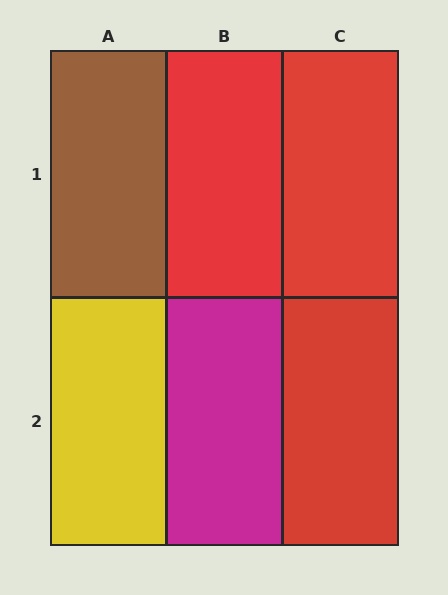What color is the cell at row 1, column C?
Red.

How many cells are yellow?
1 cell is yellow.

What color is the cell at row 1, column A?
Brown.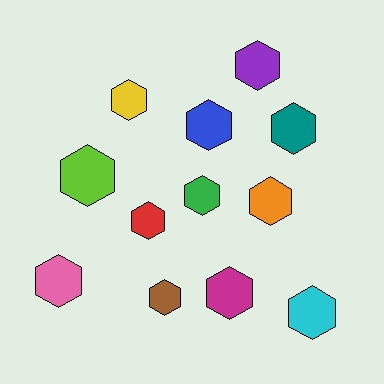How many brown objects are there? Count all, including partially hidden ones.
There is 1 brown object.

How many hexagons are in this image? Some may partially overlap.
There are 12 hexagons.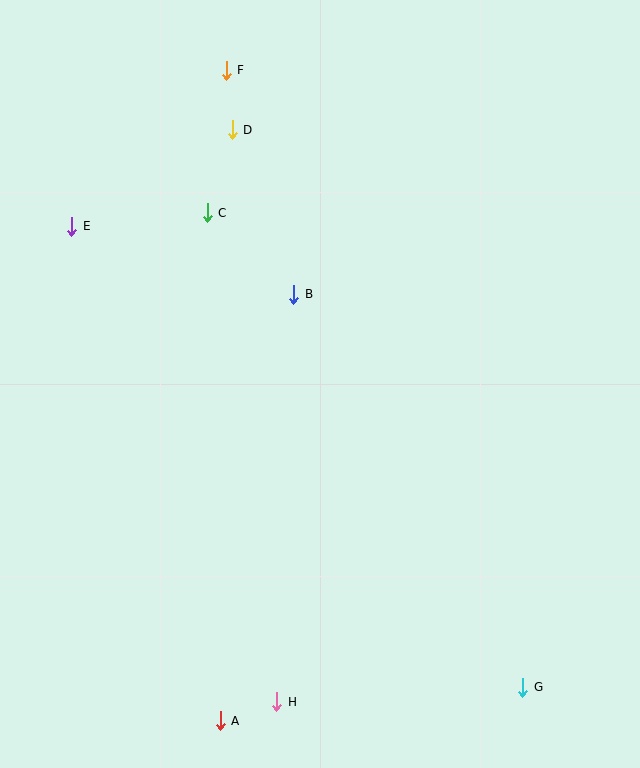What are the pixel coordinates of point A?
Point A is at (220, 721).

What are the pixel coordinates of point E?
Point E is at (72, 226).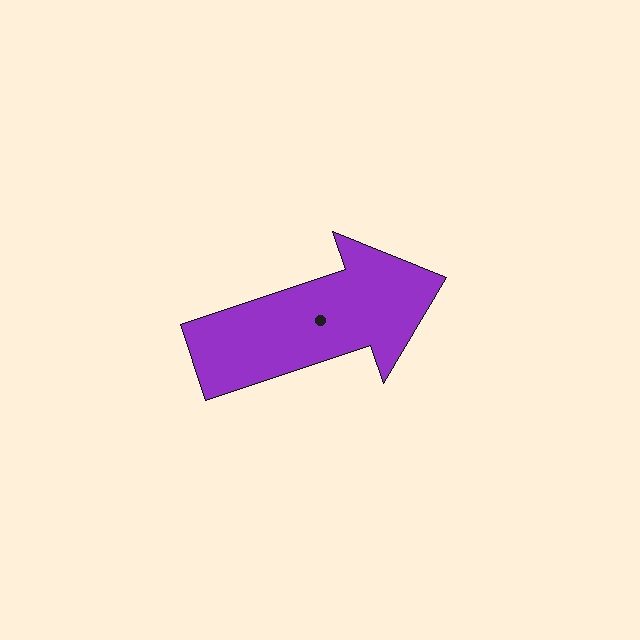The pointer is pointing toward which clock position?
Roughly 2 o'clock.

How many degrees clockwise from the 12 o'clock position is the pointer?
Approximately 71 degrees.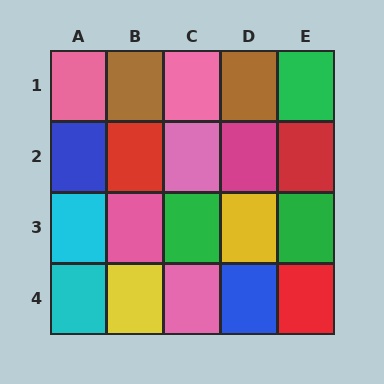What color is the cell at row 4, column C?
Pink.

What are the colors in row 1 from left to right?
Pink, brown, pink, brown, green.